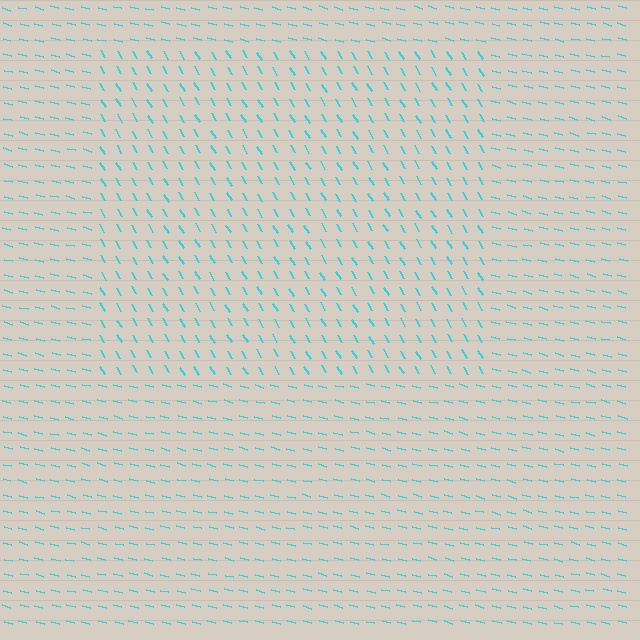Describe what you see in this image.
The image is filled with small cyan line segments. A rectangle region in the image has lines oriented differently from the surrounding lines, creating a visible texture boundary.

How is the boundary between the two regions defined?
The boundary is defined purely by a change in line orientation (approximately 45 degrees difference). All lines are the same color and thickness.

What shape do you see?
I see a rectangle.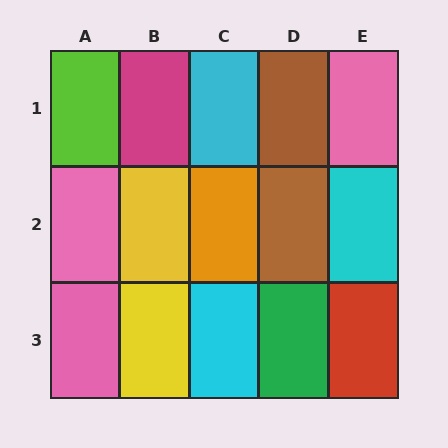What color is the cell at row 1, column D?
Brown.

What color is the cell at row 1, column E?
Pink.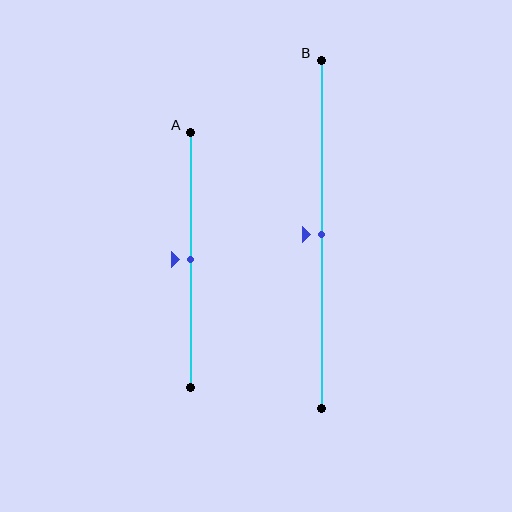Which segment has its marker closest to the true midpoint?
Segment A has its marker closest to the true midpoint.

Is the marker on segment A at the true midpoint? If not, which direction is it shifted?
Yes, the marker on segment A is at the true midpoint.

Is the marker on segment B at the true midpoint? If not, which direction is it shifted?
Yes, the marker on segment B is at the true midpoint.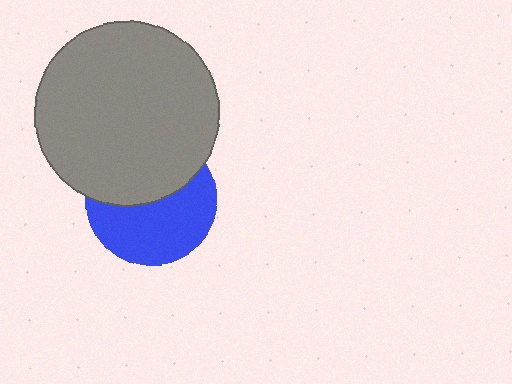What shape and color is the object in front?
The object in front is a gray circle.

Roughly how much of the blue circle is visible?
About half of it is visible (roughly 54%).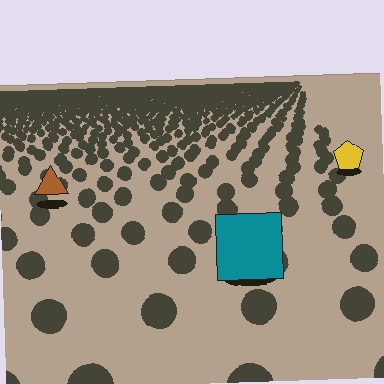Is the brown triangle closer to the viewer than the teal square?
No. The teal square is closer — you can tell from the texture gradient: the ground texture is coarser near it.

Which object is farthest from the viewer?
The yellow pentagon is farthest from the viewer. It appears smaller and the ground texture around it is denser.